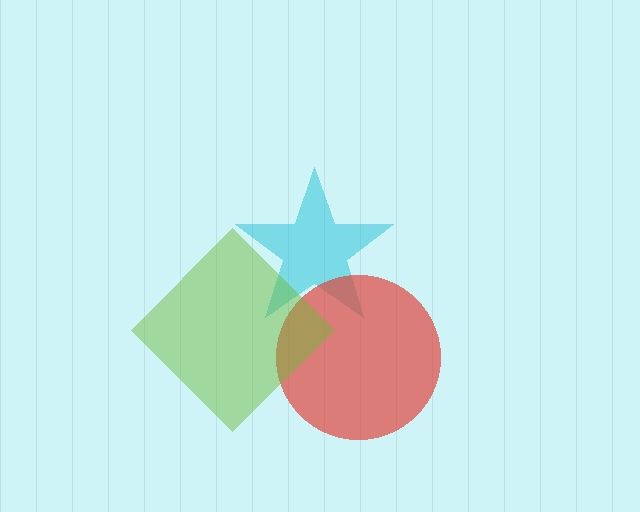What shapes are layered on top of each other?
The layered shapes are: a cyan star, a red circle, a lime diamond.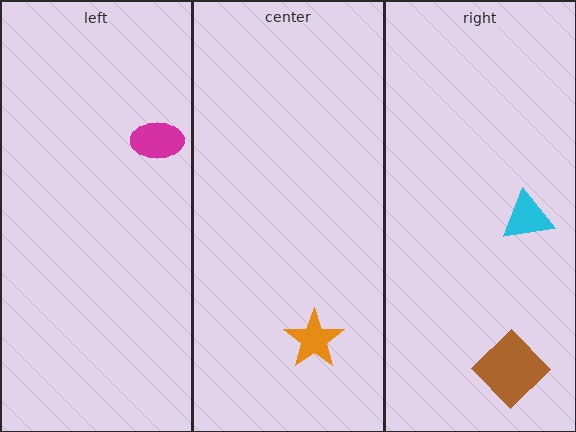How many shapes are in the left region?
1.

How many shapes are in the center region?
1.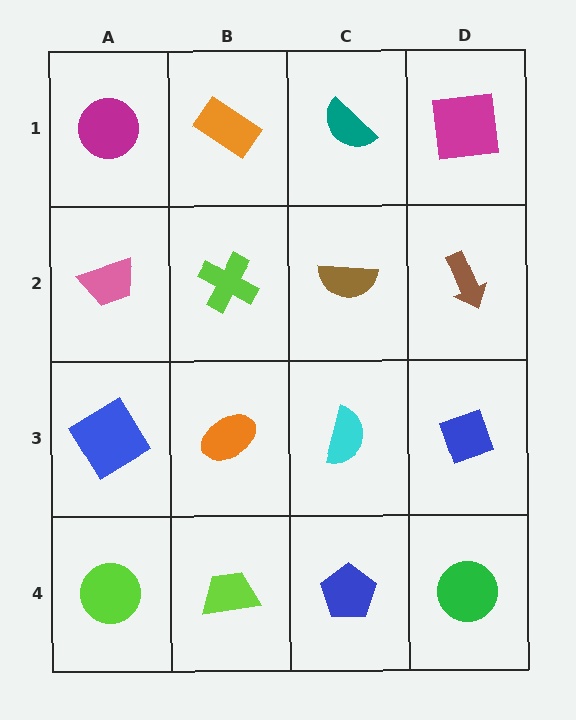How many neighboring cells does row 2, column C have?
4.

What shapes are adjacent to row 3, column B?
A lime cross (row 2, column B), a lime trapezoid (row 4, column B), a blue diamond (row 3, column A), a cyan semicircle (row 3, column C).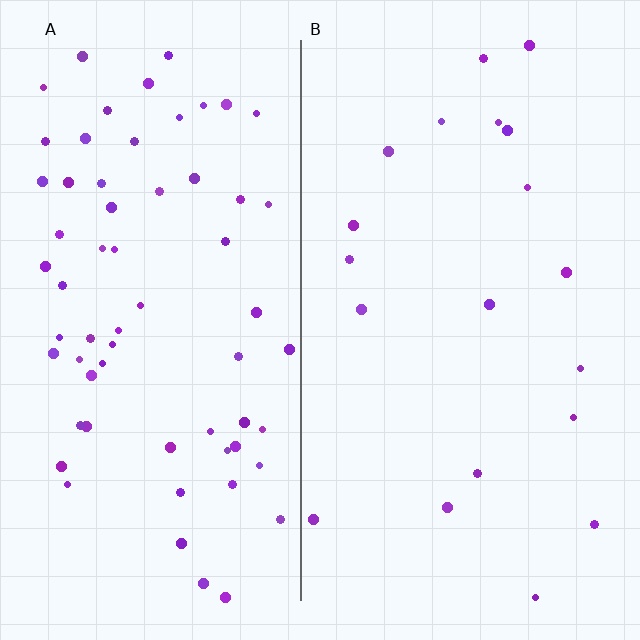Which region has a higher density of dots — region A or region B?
A (the left).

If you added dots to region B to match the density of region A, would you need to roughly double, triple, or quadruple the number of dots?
Approximately triple.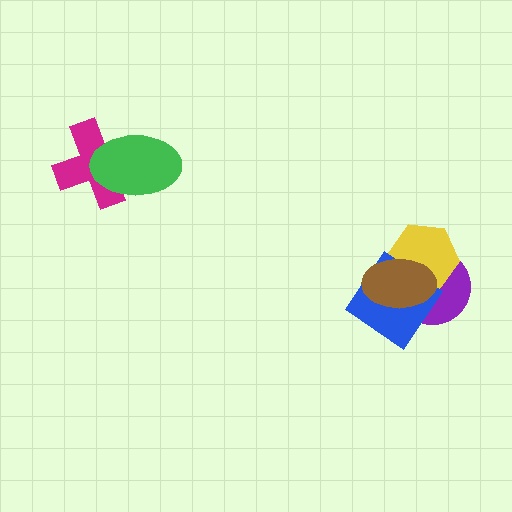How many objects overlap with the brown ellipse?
3 objects overlap with the brown ellipse.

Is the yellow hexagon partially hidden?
Yes, it is partially covered by another shape.